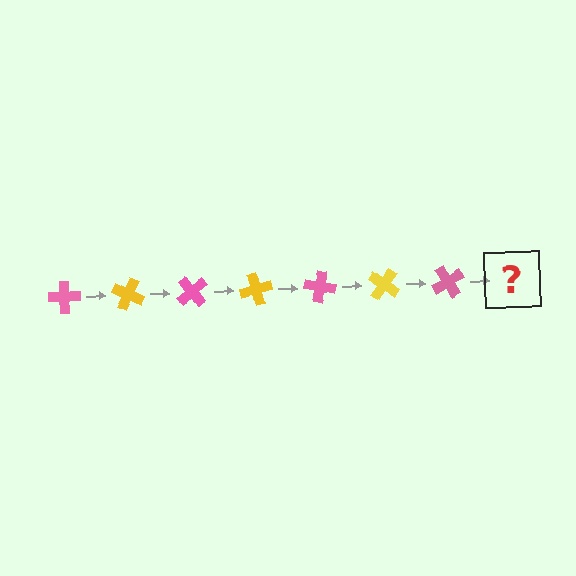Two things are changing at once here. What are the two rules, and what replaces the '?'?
The two rules are that it rotates 25 degrees each step and the color cycles through pink and yellow. The '?' should be a yellow cross, rotated 175 degrees from the start.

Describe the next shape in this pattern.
It should be a yellow cross, rotated 175 degrees from the start.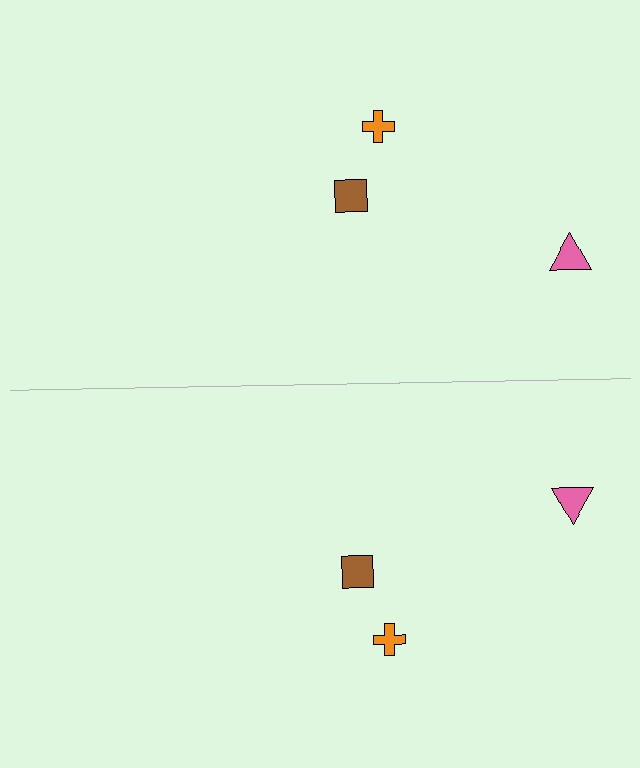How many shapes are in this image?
There are 6 shapes in this image.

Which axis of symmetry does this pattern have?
The pattern has a horizontal axis of symmetry running through the center of the image.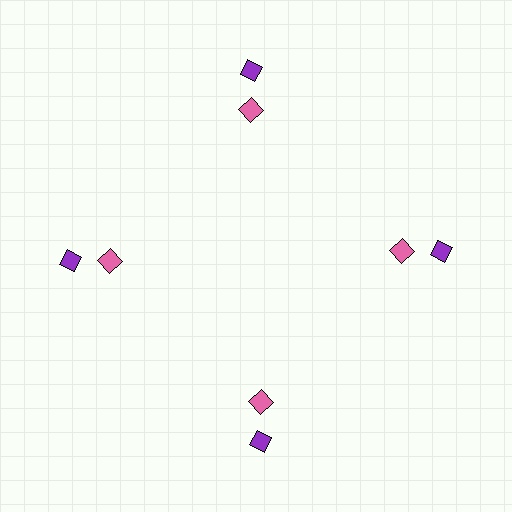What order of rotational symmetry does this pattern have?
This pattern has 4-fold rotational symmetry.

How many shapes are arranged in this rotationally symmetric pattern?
There are 8 shapes, arranged in 4 groups of 2.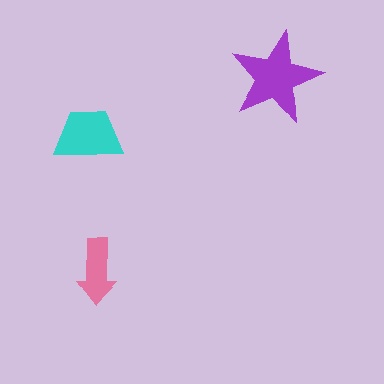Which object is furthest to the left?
The cyan trapezoid is leftmost.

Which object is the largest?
The purple star.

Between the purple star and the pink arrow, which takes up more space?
The purple star.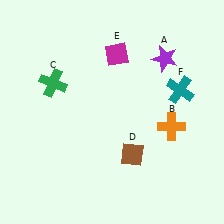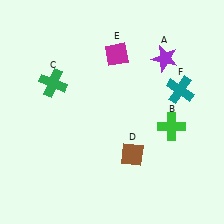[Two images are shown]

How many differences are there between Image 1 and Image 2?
There is 1 difference between the two images.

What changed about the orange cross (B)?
In Image 1, B is orange. In Image 2, it changed to green.